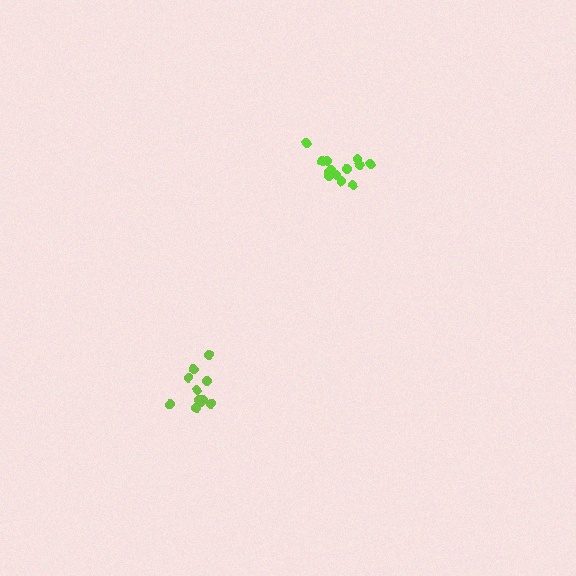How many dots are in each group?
Group 1: 11 dots, Group 2: 13 dots (24 total).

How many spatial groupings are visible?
There are 2 spatial groupings.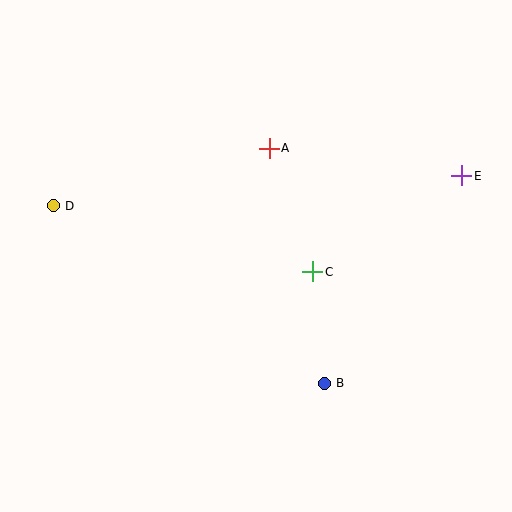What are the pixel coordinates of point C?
Point C is at (313, 272).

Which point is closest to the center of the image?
Point C at (313, 272) is closest to the center.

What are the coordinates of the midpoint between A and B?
The midpoint between A and B is at (297, 266).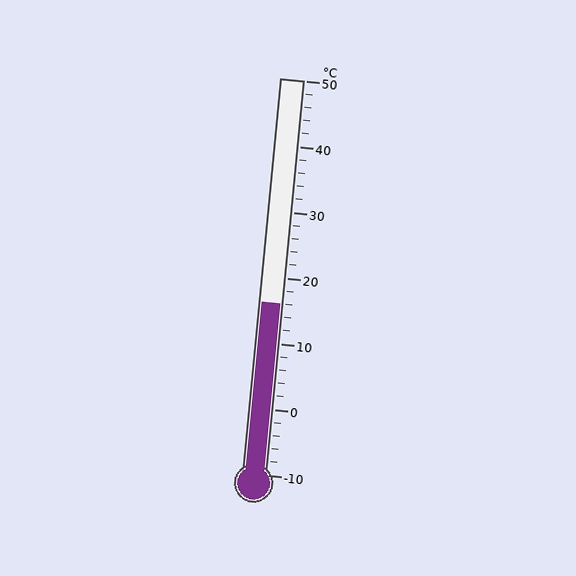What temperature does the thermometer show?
The thermometer shows approximately 16°C.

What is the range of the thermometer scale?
The thermometer scale ranges from -10°C to 50°C.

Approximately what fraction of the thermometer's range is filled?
The thermometer is filled to approximately 45% of its range.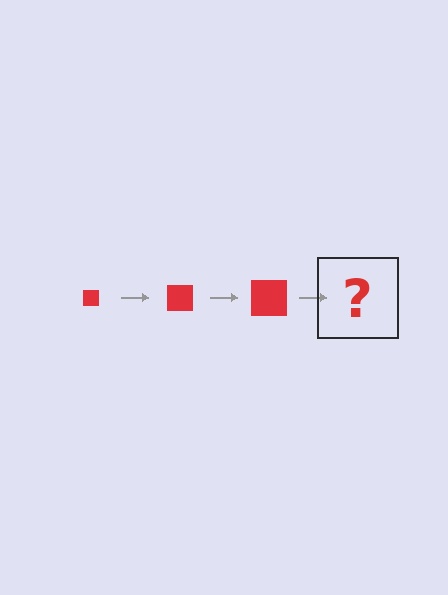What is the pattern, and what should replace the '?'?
The pattern is that the square gets progressively larger each step. The '?' should be a red square, larger than the previous one.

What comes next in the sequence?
The next element should be a red square, larger than the previous one.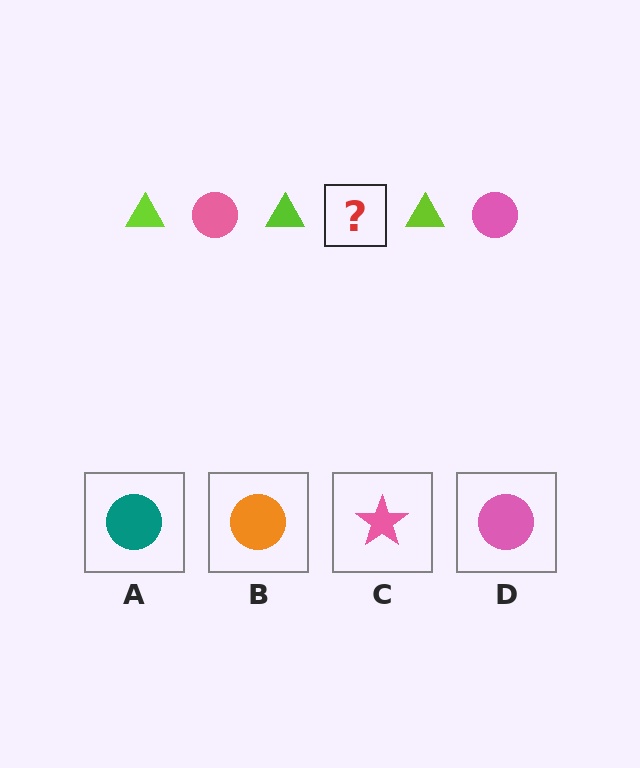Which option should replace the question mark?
Option D.